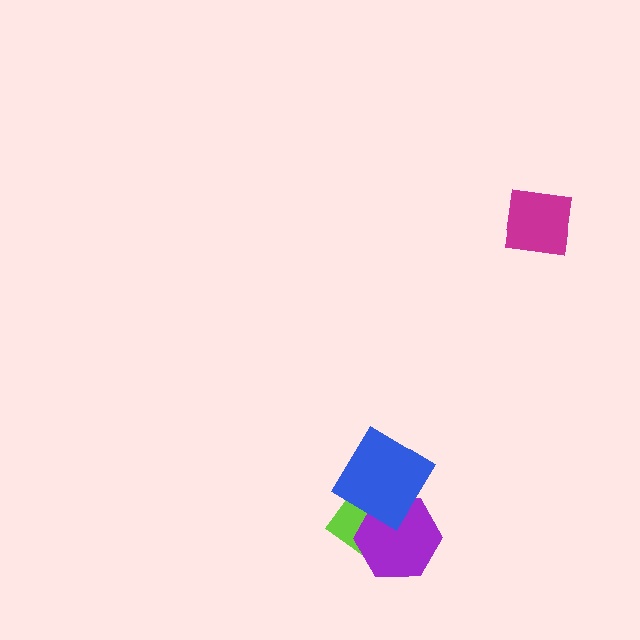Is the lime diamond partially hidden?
Yes, it is partially covered by another shape.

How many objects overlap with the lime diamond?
2 objects overlap with the lime diamond.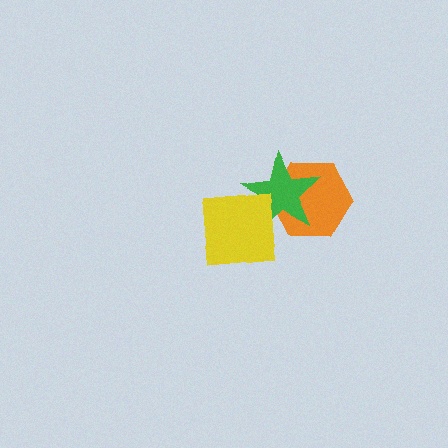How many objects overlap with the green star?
2 objects overlap with the green star.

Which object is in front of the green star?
The yellow square is in front of the green star.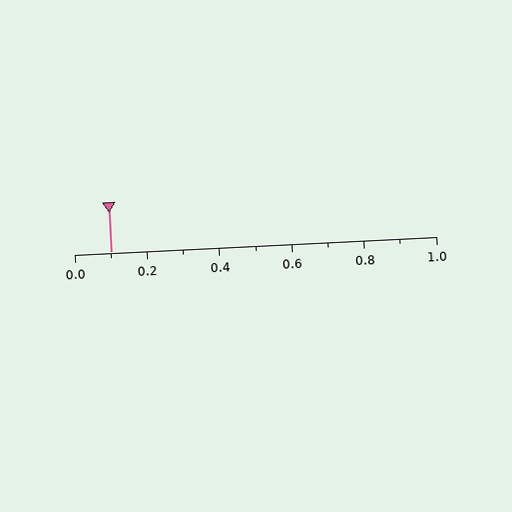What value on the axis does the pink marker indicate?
The marker indicates approximately 0.1.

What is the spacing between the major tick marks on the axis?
The major ticks are spaced 0.2 apart.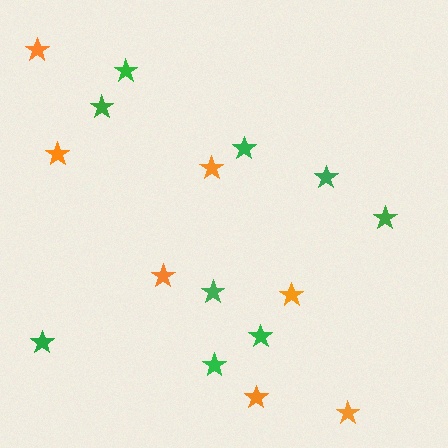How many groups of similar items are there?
There are 2 groups: one group of orange stars (7) and one group of green stars (9).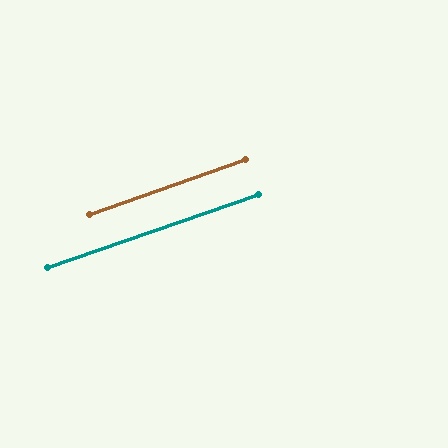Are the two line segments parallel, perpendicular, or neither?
Parallel — their directions differ by only 0.2°.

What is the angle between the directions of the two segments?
Approximately 0 degrees.